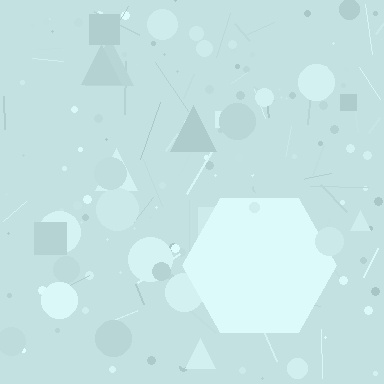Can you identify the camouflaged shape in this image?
The camouflaged shape is a hexagon.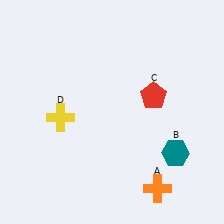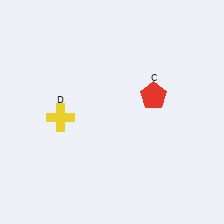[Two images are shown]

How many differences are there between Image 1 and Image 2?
There are 2 differences between the two images.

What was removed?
The teal hexagon (B), the orange cross (A) were removed in Image 2.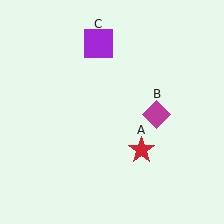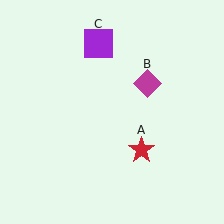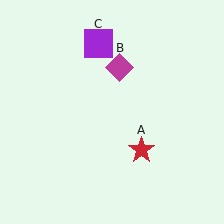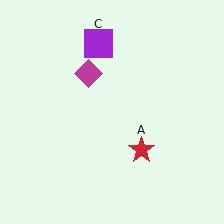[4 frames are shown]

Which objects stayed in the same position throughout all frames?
Red star (object A) and purple square (object C) remained stationary.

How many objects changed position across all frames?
1 object changed position: magenta diamond (object B).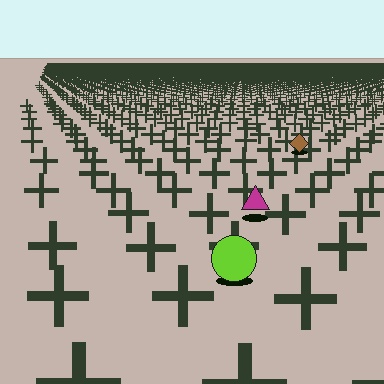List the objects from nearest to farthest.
From nearest to farthest: the lime circle, the magenta triangle, the brown diamond.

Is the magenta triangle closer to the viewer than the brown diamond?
Yes. The magenta triangle is closer — you can tell from the texture gradient: the ground texture is coarser near it.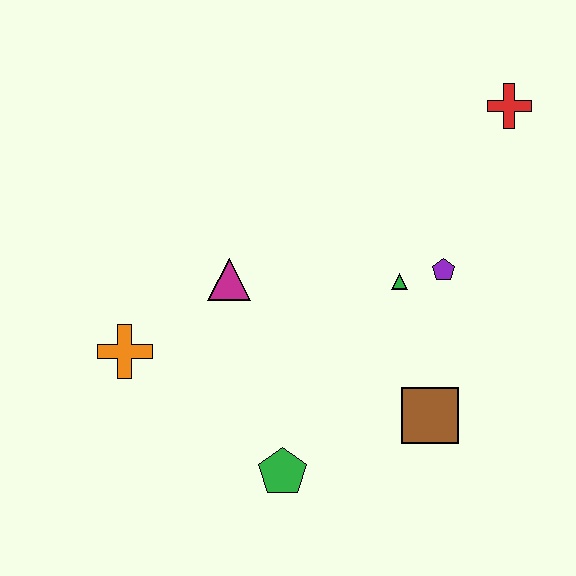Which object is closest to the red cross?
The purple pentagon is closest to the red cross.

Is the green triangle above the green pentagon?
Yes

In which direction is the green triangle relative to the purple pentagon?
The green triangle is to the left of the purple pentagon.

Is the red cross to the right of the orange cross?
Yes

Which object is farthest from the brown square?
The red cross is farthest from the brown square.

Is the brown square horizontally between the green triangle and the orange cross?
No